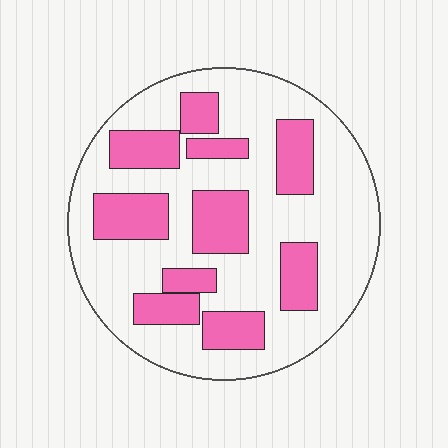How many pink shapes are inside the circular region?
10.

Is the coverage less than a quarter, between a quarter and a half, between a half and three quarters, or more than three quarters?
Between a quarter and a half.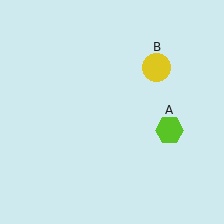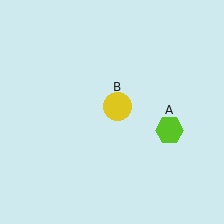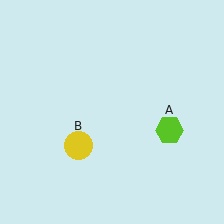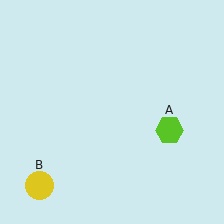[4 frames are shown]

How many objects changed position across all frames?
1 object changed position: yellow circle (object B).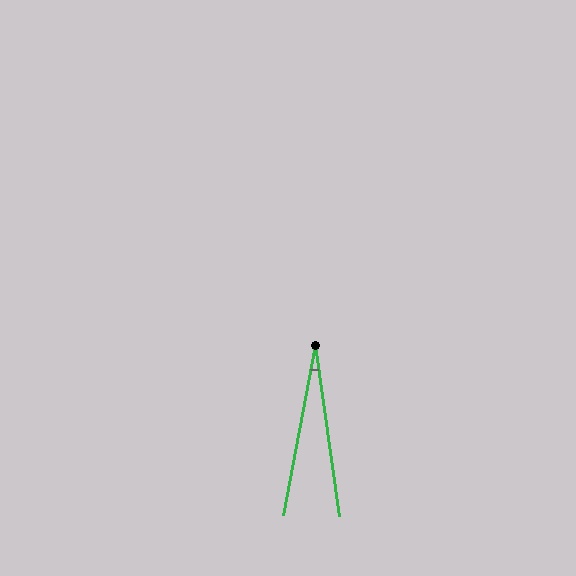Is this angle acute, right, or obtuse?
It is acute.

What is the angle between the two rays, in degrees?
Approximately 19 degrees.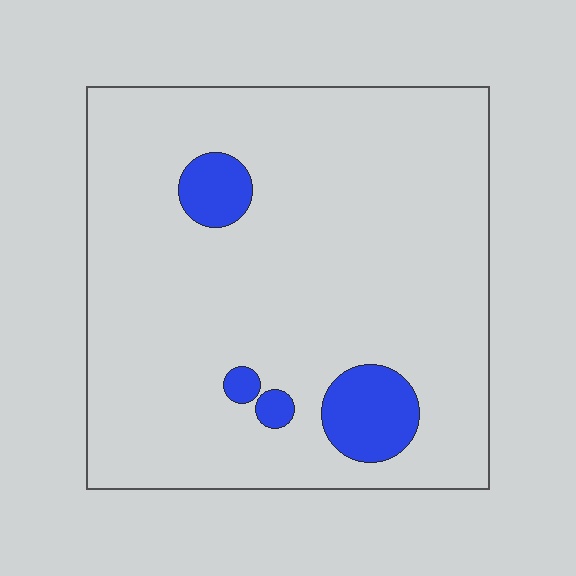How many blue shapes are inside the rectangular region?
4.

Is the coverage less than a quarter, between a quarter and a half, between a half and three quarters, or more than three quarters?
Less than a quarter.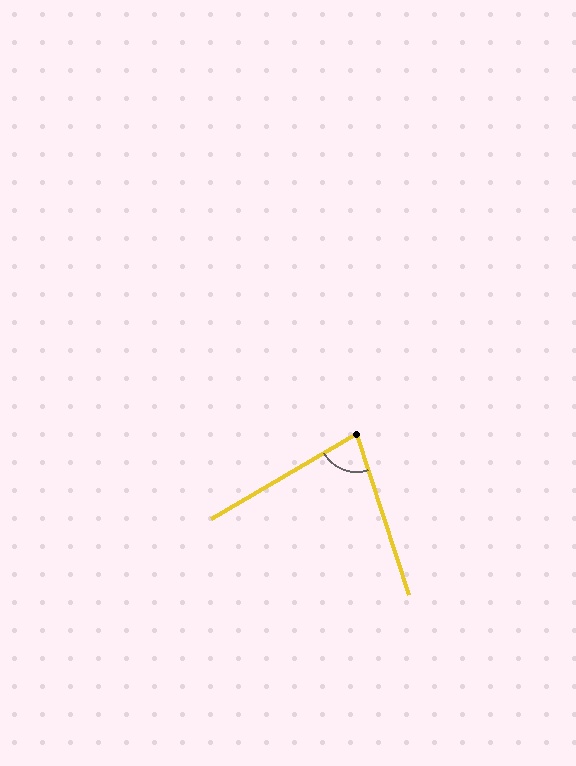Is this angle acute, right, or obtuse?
It is acute.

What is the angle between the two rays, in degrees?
Approximately 78 degrees.